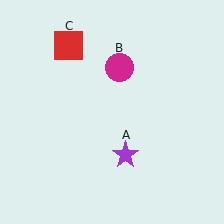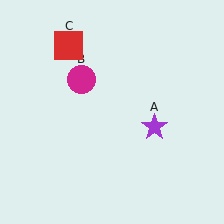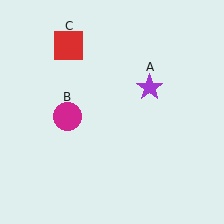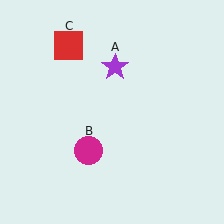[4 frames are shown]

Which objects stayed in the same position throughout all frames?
Red square (object C) remained stationary.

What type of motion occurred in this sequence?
The purple star (object A), magenta circle (object B) rotated counterclockwise around the center of the scene.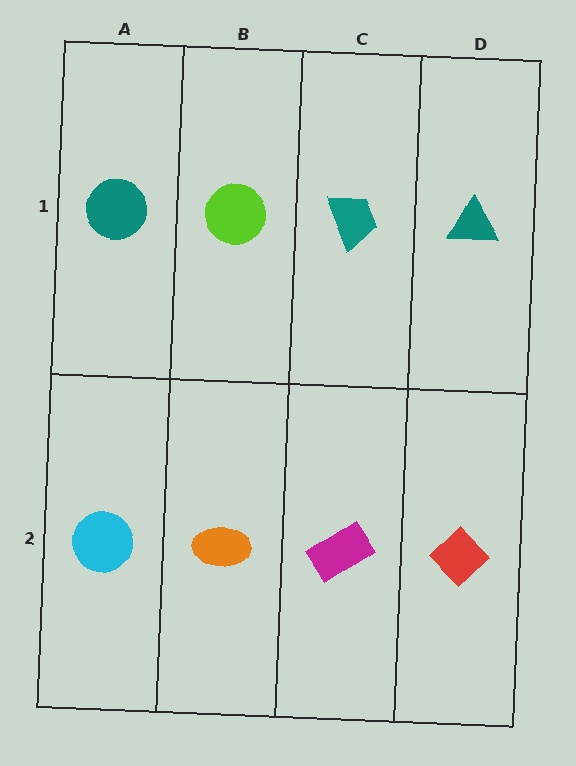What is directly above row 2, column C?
A teal trapezoid.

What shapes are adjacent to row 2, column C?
A teal trapezoid (row 1, column C), an orange ellipse (row 2, column B), a red diamond (row 2, column D).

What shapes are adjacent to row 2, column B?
A lime circle (row 1, column B), a cyan circle (row 2, column A), a magenta rectangle (row 2, column C).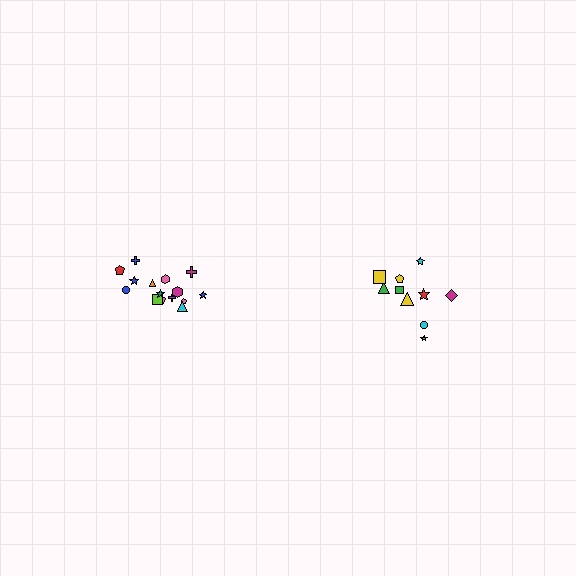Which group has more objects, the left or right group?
The left group.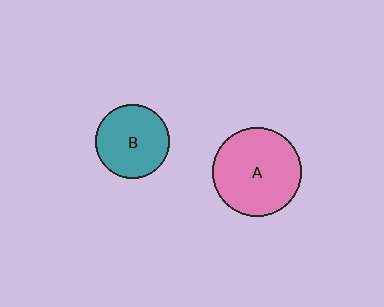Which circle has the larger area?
Circle A (pink).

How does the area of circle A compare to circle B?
Approximately 1.5 times.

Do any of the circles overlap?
No, none of the circles overlap.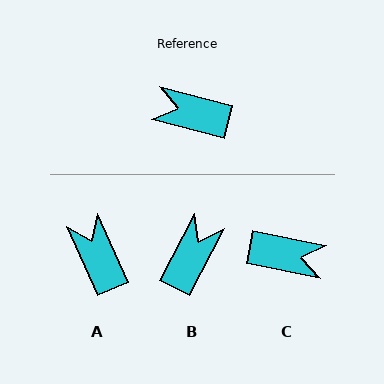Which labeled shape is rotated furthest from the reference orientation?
C, about 176 degrees away.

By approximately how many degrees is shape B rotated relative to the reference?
Approximately 103 degrees clockwise.